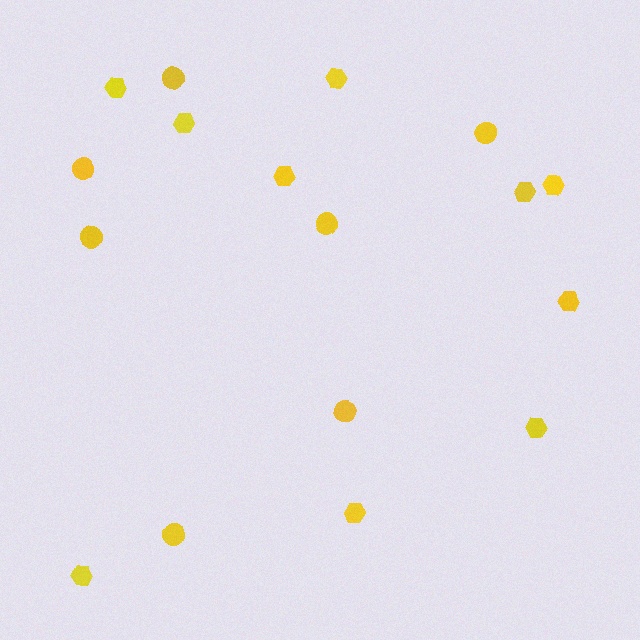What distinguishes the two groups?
There are 2 groups: one group of hexagons (10) and one group of circles (7).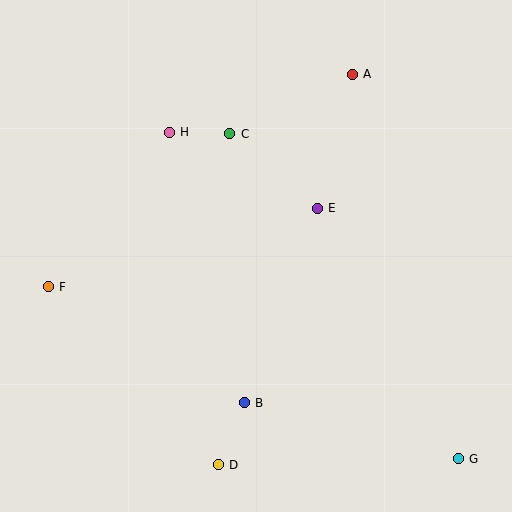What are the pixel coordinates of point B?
Point B is at (244, 403).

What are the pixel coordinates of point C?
Point C is at (230, 134).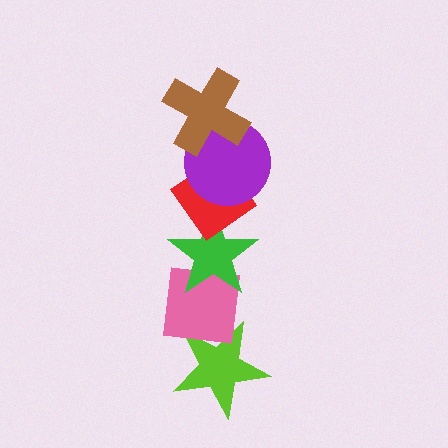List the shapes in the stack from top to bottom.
From top to bottom: the brown cross, the purple circle, the red diamond, the green star, the pink square, the lime star.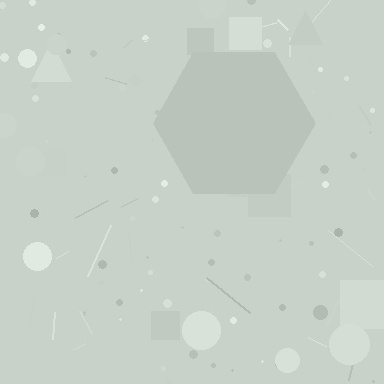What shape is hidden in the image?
A hexagon is hidden in the image.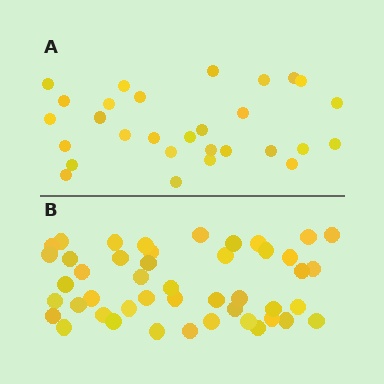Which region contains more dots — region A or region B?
Region B (the bottom region) has more dots.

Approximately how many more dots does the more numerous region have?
Region B has approximately 15 more dots than region A.